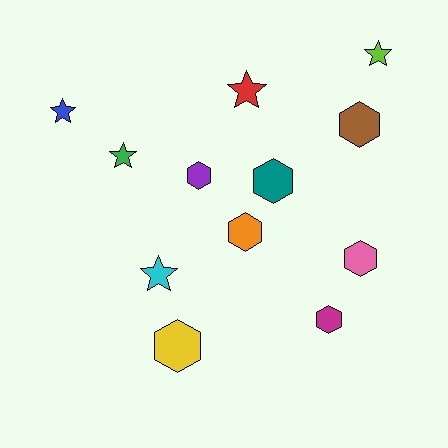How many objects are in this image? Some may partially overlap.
There are 12 objects.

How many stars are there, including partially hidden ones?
There are 5 stars.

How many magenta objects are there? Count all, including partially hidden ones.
There is 1 magenta object.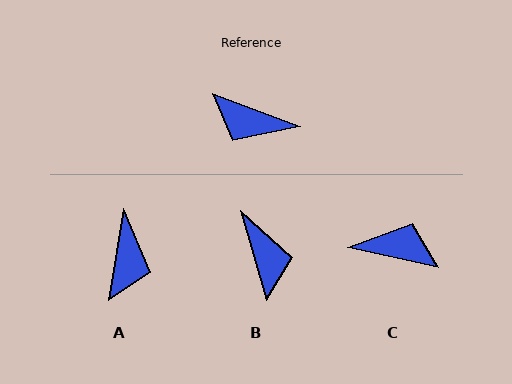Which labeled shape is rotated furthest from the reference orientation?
C, about 172 degrees away.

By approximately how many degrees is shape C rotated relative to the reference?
Approximately 172 degrees clockwise.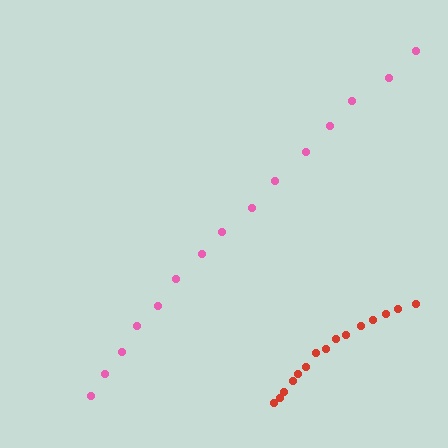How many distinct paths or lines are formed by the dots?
There are 2 distinct paths.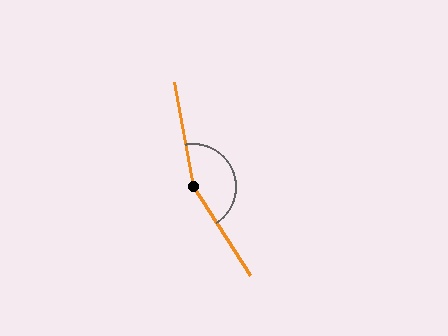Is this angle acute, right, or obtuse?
It is obtuse.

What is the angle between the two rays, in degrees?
Approximately 157 degrees.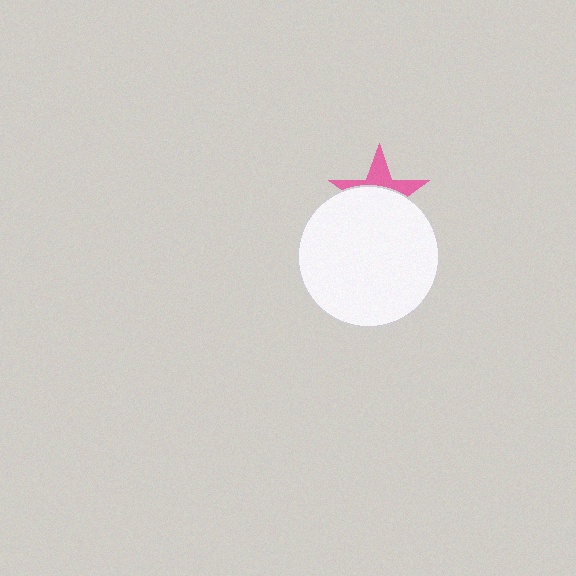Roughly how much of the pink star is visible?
A small part of it is visible (roughly 39%).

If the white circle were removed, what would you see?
You would see the complete pink star.